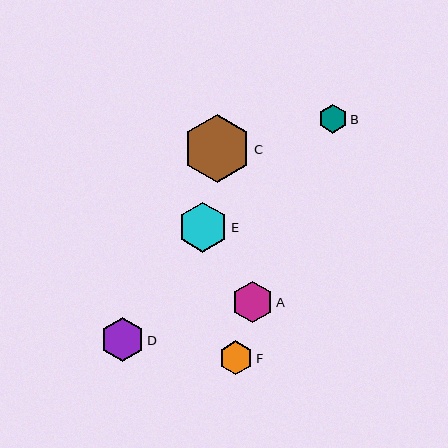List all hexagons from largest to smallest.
From largest to smallest: C, E, D, A, F, B.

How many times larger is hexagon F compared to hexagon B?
Hexagon F is approximately 1.2 times the size of hexagon B.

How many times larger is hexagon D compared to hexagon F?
Hexagon D is approximately 1.3 times the size of hexagon F.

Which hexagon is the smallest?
Hexagon B is the smallest with a size of approximately 29 pixels.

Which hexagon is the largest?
Hexagon C is the largest with a size of approximately 68 pixels.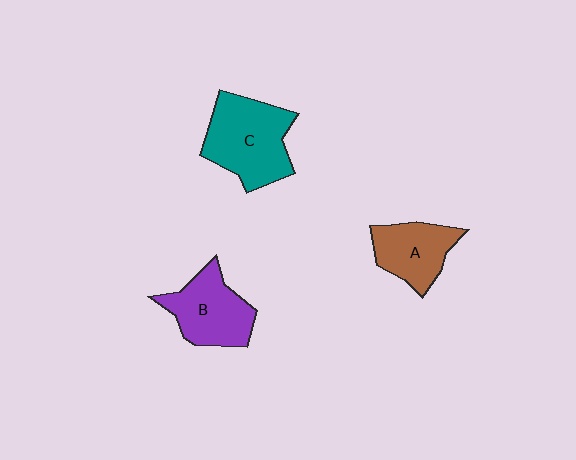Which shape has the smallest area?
Shape A (brown).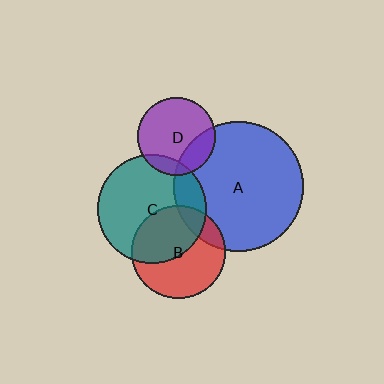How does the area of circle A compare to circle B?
Approximately 1.9 times.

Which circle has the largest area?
Circle A (blue).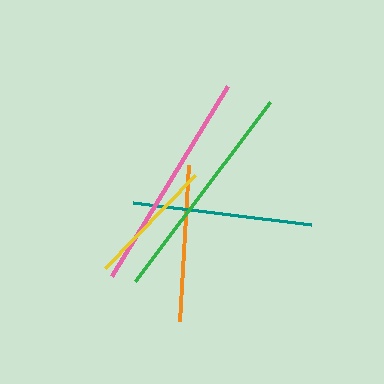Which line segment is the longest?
The green line is the longest at approximately 224 pixels.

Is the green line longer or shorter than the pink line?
The green line is longer than the pink line.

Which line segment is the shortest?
The yellow line is the shortest at approximately 129 pixels.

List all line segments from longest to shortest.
From longest to shortest: green, pink, teal, orange, yellow.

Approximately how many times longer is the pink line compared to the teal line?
The pink line is approximately 1.2 times the length of the teal line.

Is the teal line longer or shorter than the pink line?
The pink line is longer than the teal line.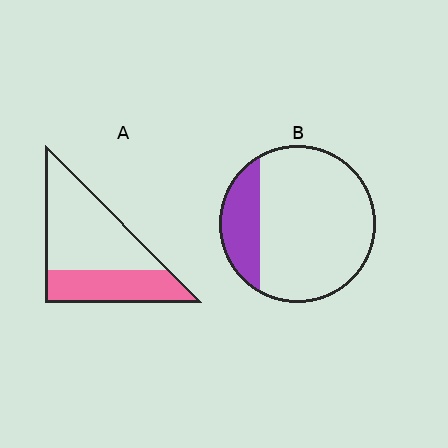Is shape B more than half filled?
No.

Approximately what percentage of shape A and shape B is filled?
A is approximately 35% and B is approximately 20%.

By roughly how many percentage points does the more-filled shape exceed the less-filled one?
By roughly 15 percentage points (A over B).